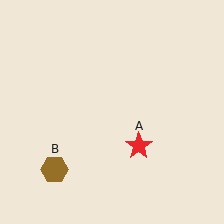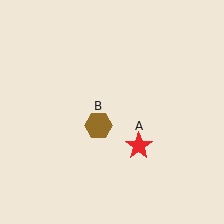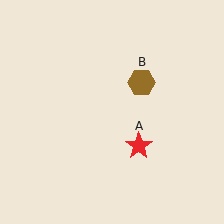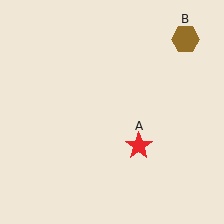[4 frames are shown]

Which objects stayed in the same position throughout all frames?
Red star (object A) remained stationary.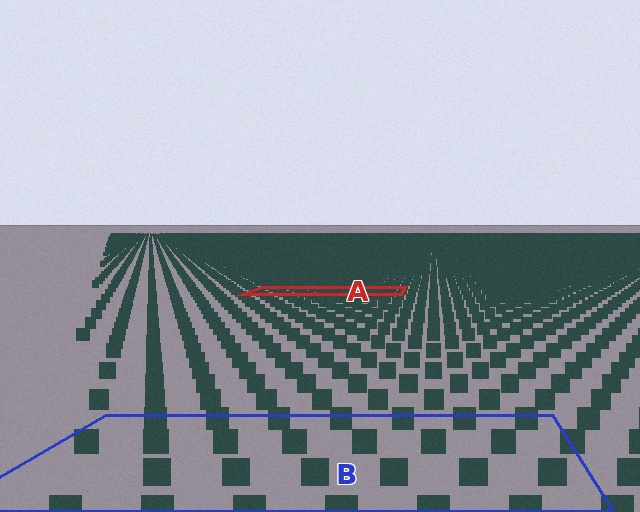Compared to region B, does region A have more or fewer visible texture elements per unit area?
Region A has more texture elements per unit area — they are packed more densely because it is farther away.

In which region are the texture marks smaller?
The texture marks are smaller in region A, because it is farther away.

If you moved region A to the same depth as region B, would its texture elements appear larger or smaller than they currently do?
They would appear larger. At a closer depth, the same texture elements are projected at a bigger on-screen size.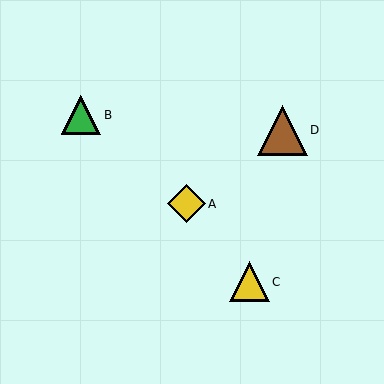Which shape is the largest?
The brown triangle (labeled D) is the largest.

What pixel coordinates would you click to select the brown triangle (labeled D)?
Click at (282, 130) to select the brown triangle D.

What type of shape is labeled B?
Shape B is a green triangle.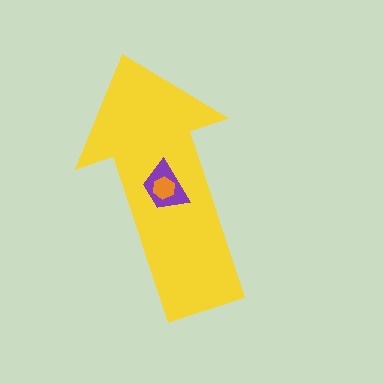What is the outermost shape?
The yellow arrow.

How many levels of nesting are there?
3.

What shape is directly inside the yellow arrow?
The purple trapezoid.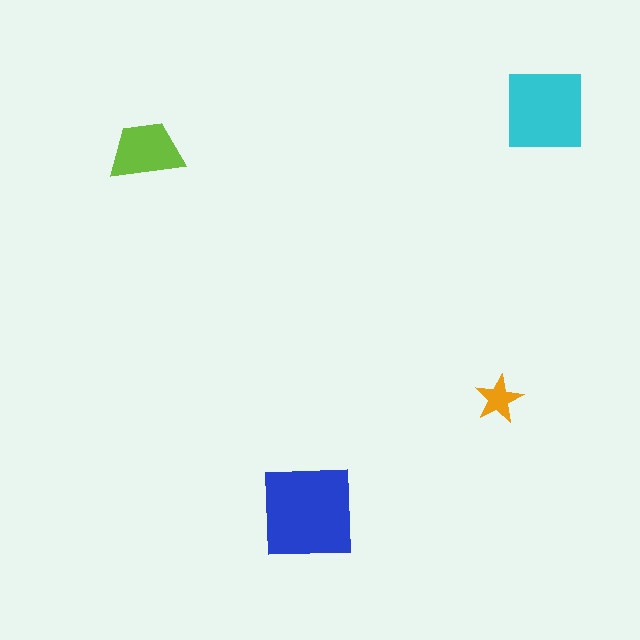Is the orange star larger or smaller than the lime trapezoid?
Smaller.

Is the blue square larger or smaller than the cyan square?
Larger.